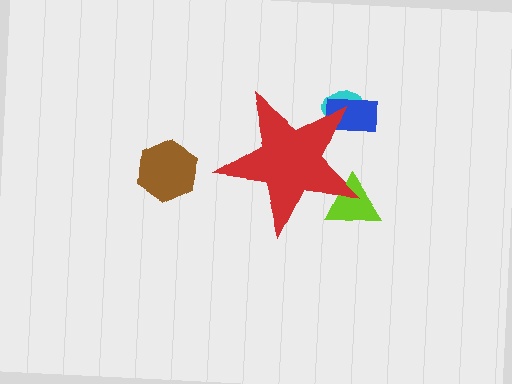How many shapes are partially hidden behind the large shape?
3 shapes are partially hidden.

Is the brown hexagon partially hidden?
No, the brown hexagon is fully visible.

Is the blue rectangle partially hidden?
Yes, the blue rectangle is partially hidden behind the red star.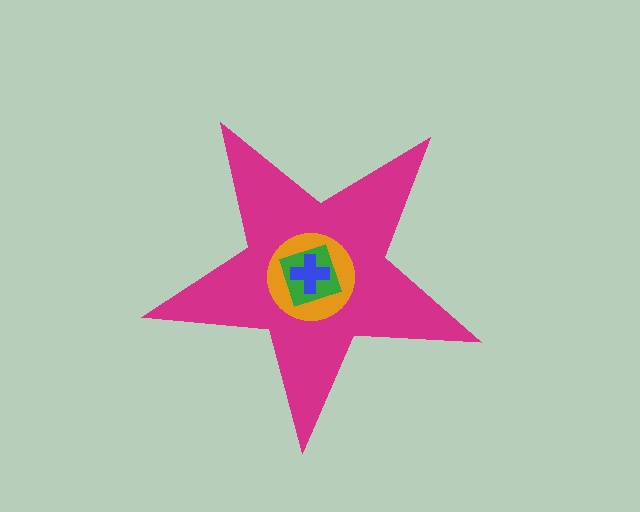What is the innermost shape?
The blue cross.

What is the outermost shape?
The magenta star.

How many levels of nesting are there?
4.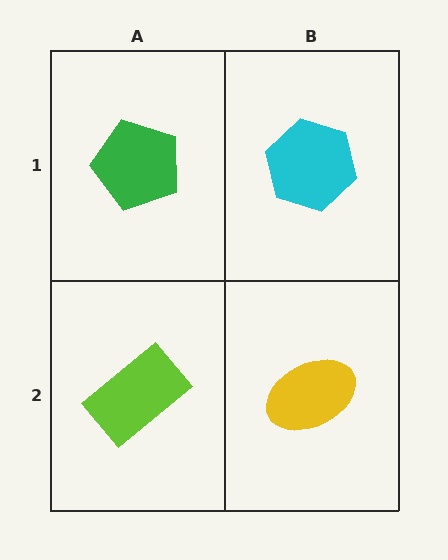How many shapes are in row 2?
2 shapes.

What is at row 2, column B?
A yellow ellipse.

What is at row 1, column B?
A cyan hexagon.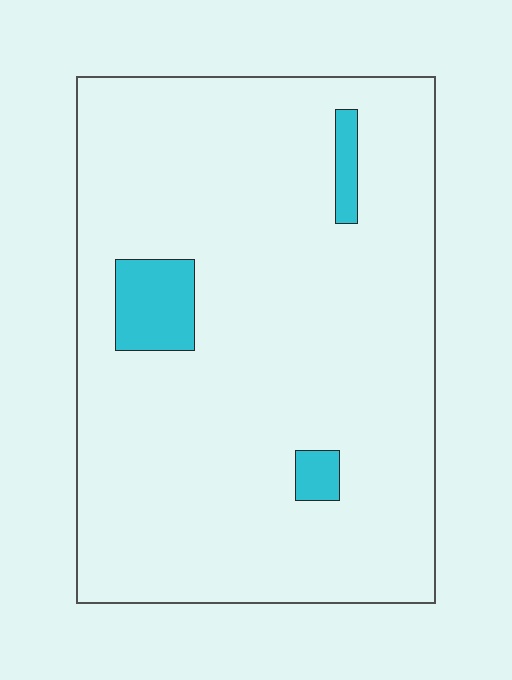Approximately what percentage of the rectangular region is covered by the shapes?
Approximately 5%.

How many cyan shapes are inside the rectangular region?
3.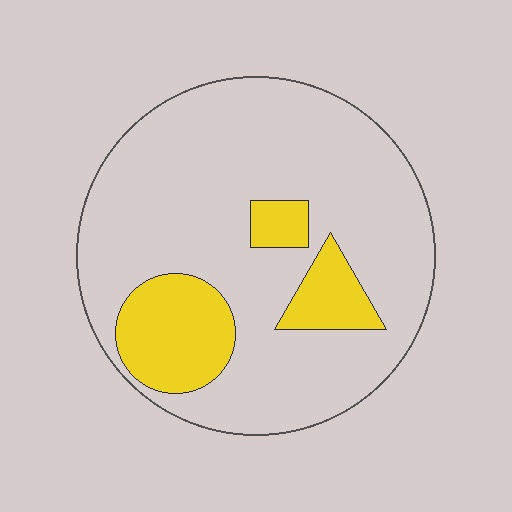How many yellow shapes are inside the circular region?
3.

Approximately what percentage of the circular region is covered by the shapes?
Approximately 20%.